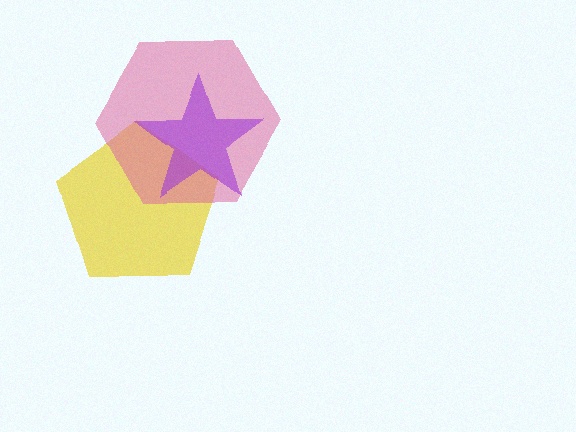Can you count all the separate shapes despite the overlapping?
Yes, there are 3 separate shapes.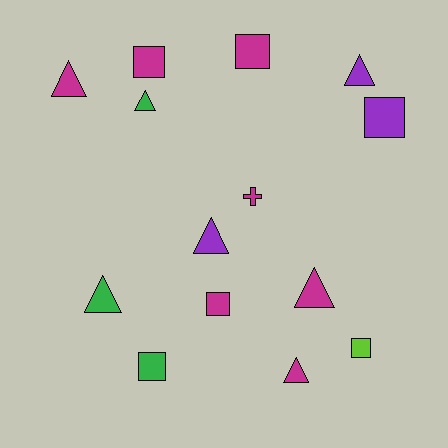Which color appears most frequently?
Magenta, with 7 objects.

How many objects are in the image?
There are 14 objects.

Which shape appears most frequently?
Triangle, with 7 objects.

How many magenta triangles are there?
There are 3 magenta triangles.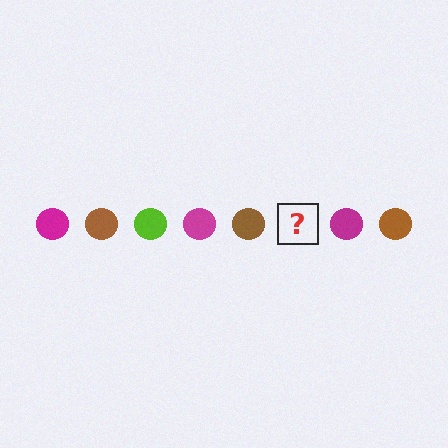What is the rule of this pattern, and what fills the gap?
The rule is that the pattern cycles through magenta, brown, lime circles. The gap should be filled with a lime circle.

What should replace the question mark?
The question mark should be replaced with a lime circle.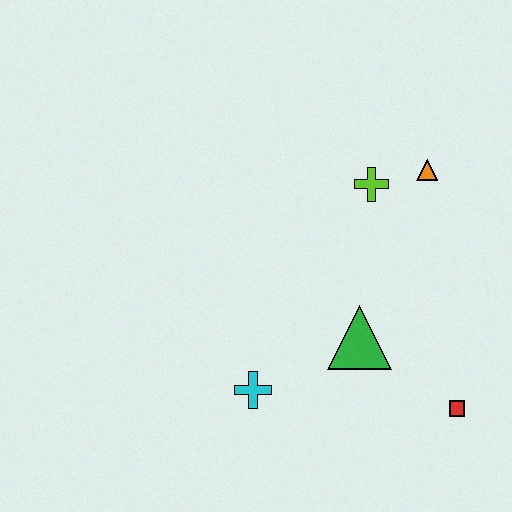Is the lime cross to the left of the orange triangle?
Yes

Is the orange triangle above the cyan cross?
Yes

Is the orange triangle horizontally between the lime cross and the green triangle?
No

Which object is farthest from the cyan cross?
The orange triangle is farthest from the cyan cross.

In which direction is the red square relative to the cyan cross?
The red square is to the right of the cyan cross.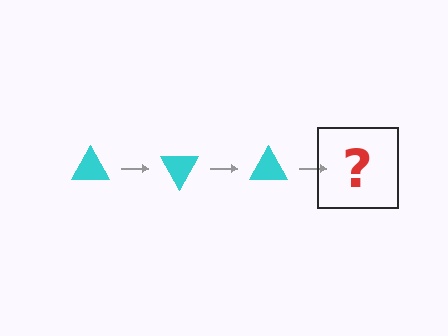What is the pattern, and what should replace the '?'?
The pattern is that the triangle rotates 60 degrees each step. The '?' should be a cyan triangle rotated 180 degrees.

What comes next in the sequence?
The next element should be a cyan triangle rotated 180 degrees.